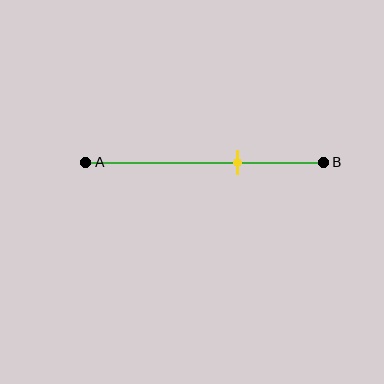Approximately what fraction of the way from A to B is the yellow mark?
The yellow mark is approximately 65% of the way from A to B.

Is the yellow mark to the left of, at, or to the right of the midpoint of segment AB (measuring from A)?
The yellow mark is to the right of the midpoint of segment AB.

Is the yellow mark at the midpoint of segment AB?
No, the mark is at about 65% from A, not at the 50% midpoint.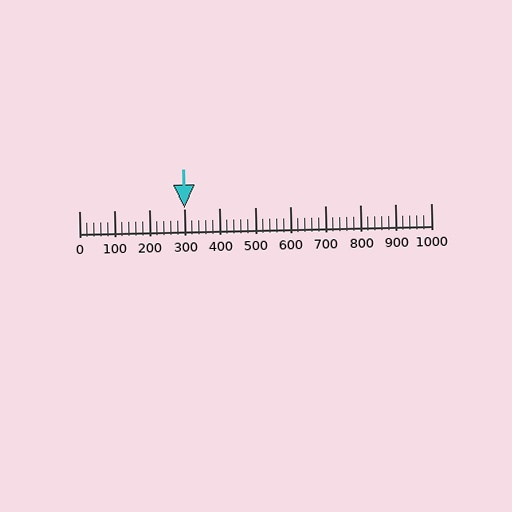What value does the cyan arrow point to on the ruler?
The cyan arrow points to approximately 300.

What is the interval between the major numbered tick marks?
The major tick marks are spaced 100 units apart.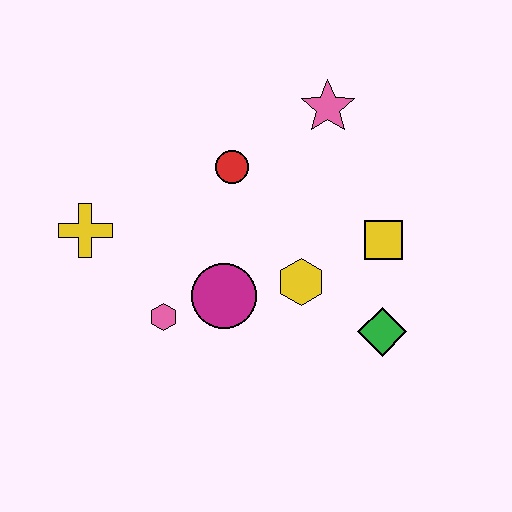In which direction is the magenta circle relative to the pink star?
The magenta circle is below the pink star.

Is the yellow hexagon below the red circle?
Yes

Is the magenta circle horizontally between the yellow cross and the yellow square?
Yes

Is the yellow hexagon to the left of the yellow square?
Yes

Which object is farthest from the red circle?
The green diamond is farthest from the red circle.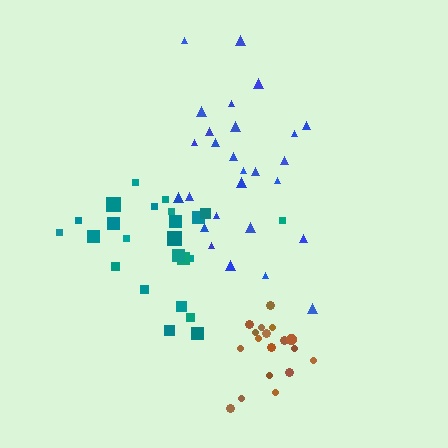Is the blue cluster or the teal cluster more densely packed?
Teal.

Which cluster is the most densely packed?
Brown.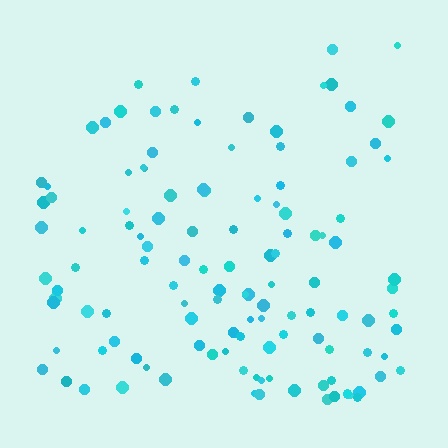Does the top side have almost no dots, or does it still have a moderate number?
Still a moderate number, just noticeably fewer than the bottom.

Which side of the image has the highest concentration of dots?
The bottom.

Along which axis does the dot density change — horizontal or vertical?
Vertical.